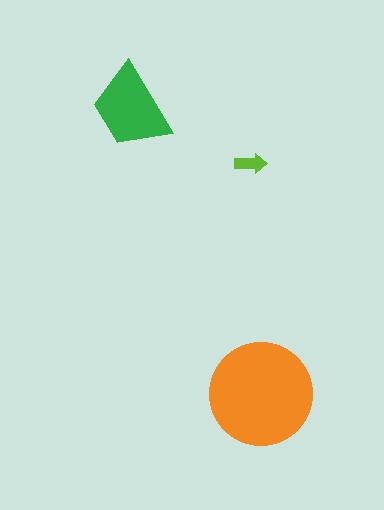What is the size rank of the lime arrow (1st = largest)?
3rd.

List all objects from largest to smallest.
The orange circle, the green trapezoid, the lime arrow.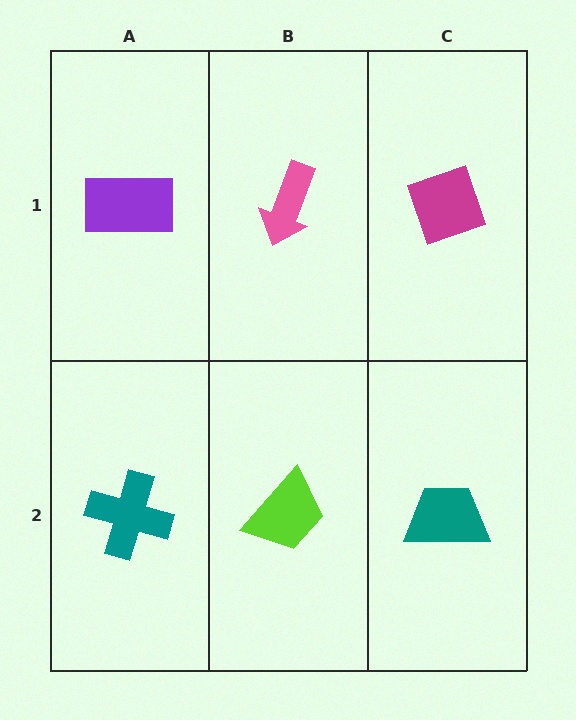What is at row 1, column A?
A purple rectangle.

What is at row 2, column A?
A teal cross.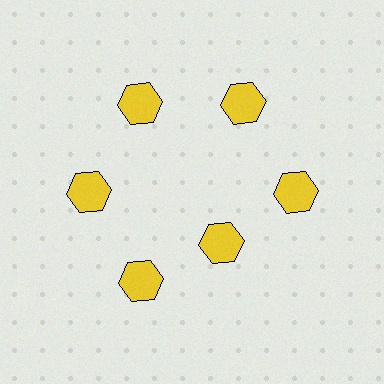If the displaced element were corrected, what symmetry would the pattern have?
It would have 6-fold rotational symmetry — the pattern would map onto itself every 60 degrees.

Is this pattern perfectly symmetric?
No. The 6 yellow hexagons are arranged in a ring, but one element near the 5 o'clock position is pulled inward toward the center, breaking the 6-fold rotational symmetry.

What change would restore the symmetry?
The symmetry would be restored by moving it outward, back onto the ring so that all 6 hexagons sit at equal angles and equal distance from the center.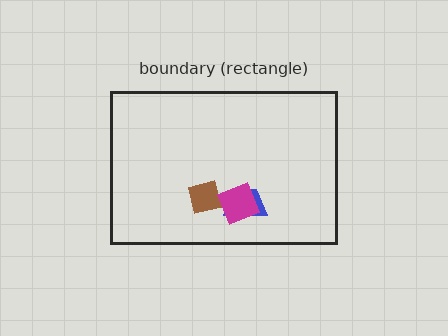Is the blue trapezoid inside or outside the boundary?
Inside.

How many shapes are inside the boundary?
3 inside, 0 outside.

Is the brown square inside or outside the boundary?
Inside.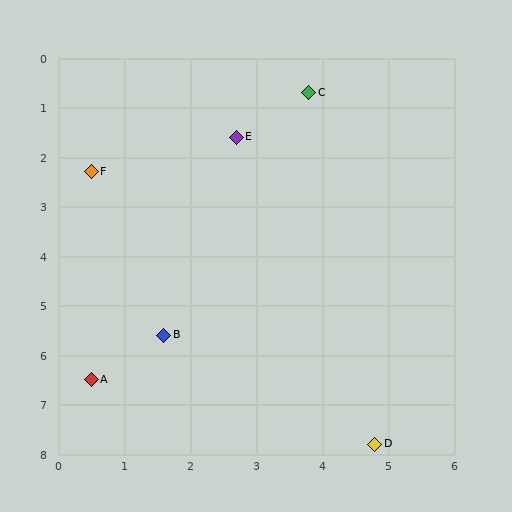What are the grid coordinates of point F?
Point F is at approximately (0.5, 2.3).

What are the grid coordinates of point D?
Point D is at approximately (4.8, 7.8).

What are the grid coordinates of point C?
Point C is at approximately (3.8, 0.7).